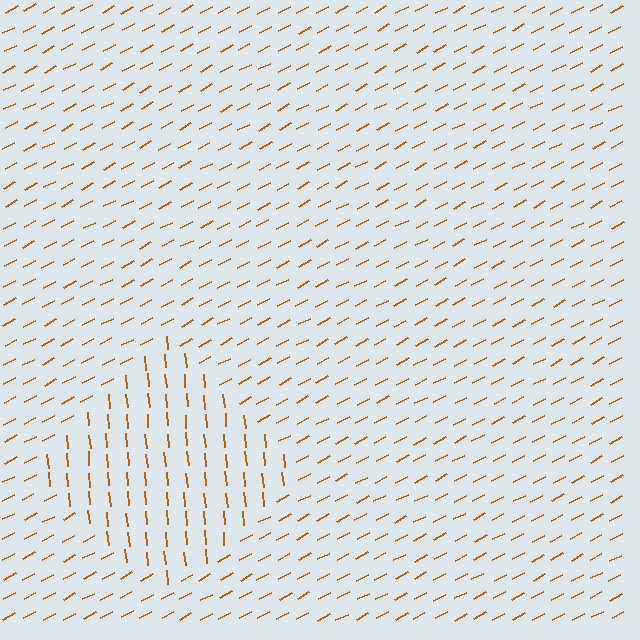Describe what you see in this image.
The image is filled with small brown line segments. A diamond region in the image has lines oriented differently from the surrounding lines, creating a visible texture boundary.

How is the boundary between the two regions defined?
The boundary is defined purely by a change in line orientation (approximately 68 degrees difference). All lines are the same color and thickness.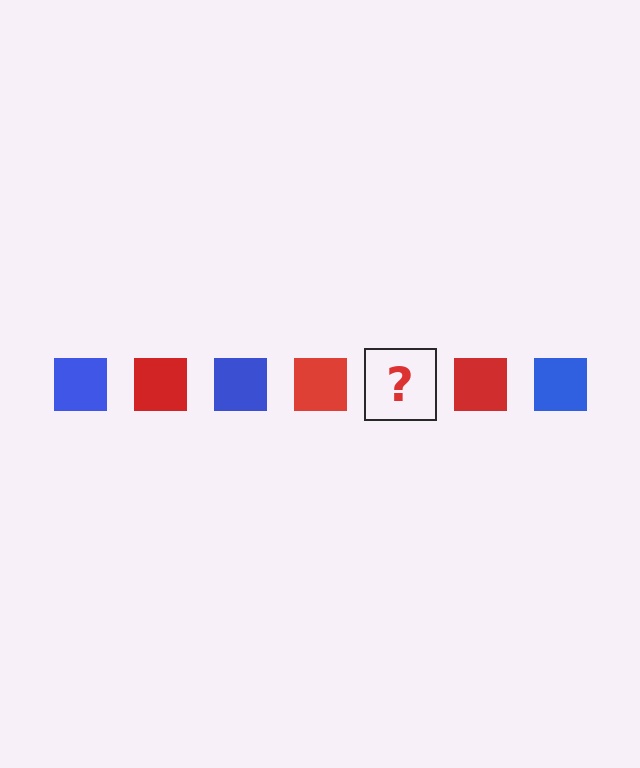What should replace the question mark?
The question mark should be replaced with a blue square.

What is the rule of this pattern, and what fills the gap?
The rule is that the pattern cycles through blue, red squares. The gap should be filled with a blue square.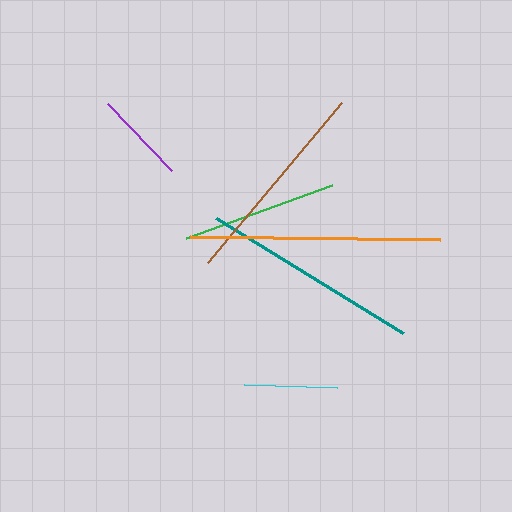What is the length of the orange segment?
The orange segment is approximately 250 pixels long.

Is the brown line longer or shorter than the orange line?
The orange line is longer than the brown line.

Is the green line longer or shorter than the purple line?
The green line is longer than the purple line.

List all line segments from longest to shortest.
From longest to shortest: orange, teal, brown, green, cyan, purple.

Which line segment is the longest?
The orange line is the longest at approximately 250 pixels.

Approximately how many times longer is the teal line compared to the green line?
The teal line is approximately 1.4 times the length of the green line.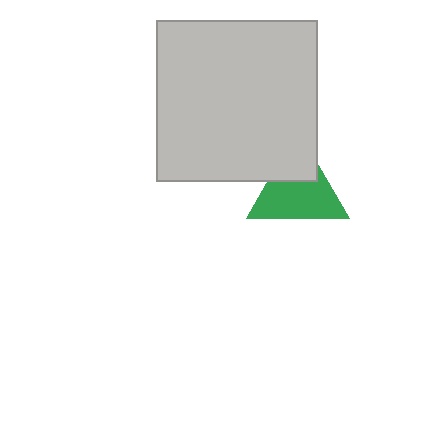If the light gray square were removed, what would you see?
You would see the complete green triangle.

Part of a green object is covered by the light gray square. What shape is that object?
It is a triangle.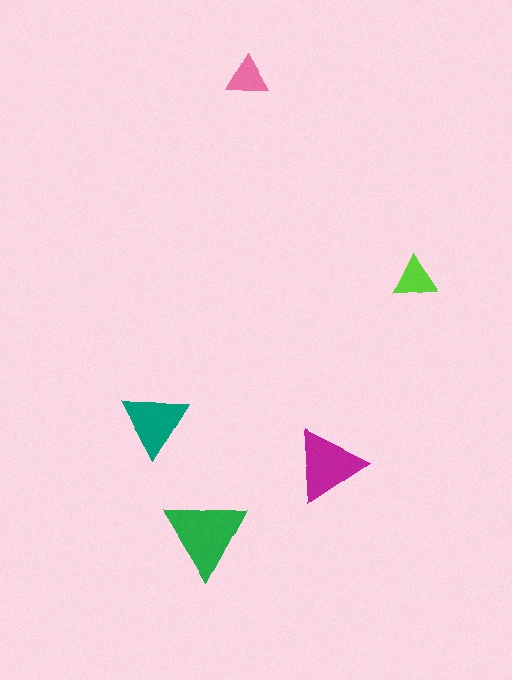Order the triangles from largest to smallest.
the green one, the magenta one, the teal one, the lime one, the pink one.